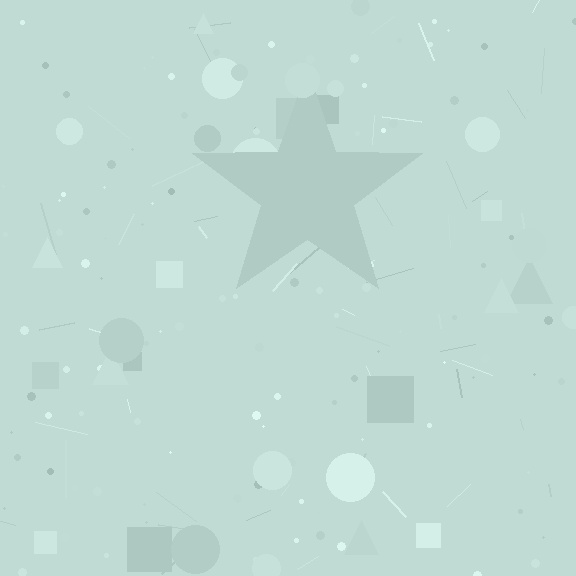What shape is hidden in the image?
A star is hidden in the image.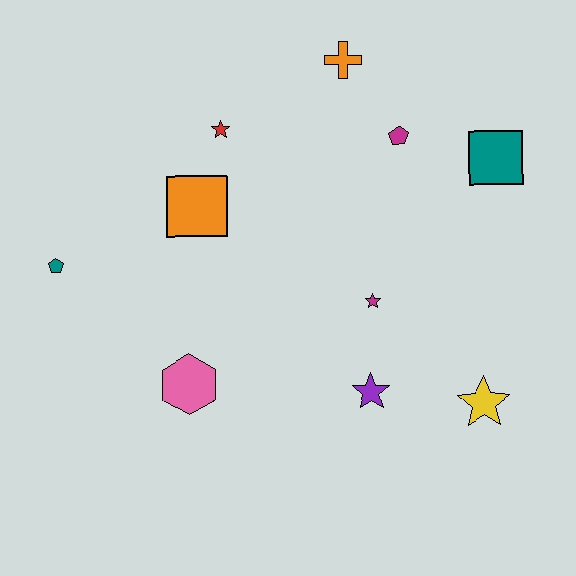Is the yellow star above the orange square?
No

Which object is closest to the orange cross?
The magenta pentagon is closest to the orange cross.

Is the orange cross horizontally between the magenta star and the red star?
Yes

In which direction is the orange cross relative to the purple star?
The orange cross is above the purple star.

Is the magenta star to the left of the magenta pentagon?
Yes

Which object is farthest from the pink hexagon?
The teal square is farthest from the pink hexagon.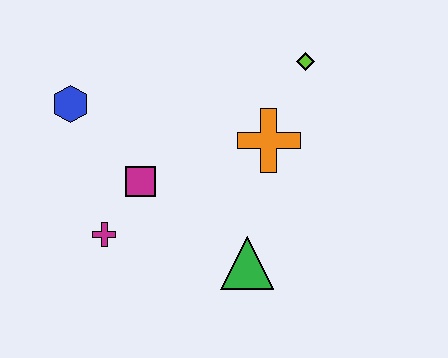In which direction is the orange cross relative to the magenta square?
The orange cross is to the right of the magenta square.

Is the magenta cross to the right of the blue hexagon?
Yes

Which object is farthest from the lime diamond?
The magenta cross is farthest from the lime diamond.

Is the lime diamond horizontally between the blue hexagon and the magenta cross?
No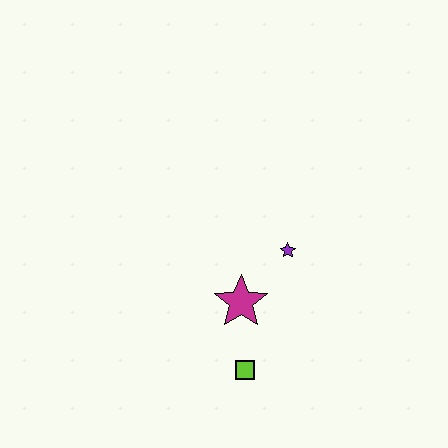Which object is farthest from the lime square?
The purple star is farthest from the lime square.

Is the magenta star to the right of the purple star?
No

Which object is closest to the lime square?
The magenta star is closest to the lime square.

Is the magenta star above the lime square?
Yes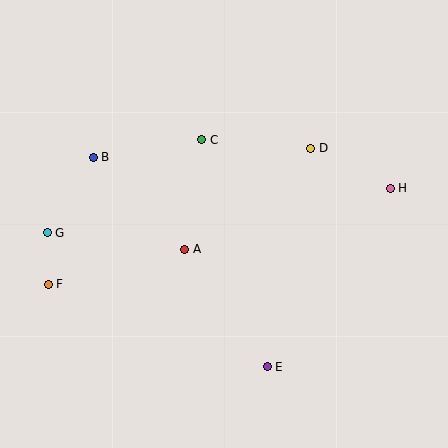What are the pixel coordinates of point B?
Point B is at (93, 157).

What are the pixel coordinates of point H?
Point H is at (390, 188).